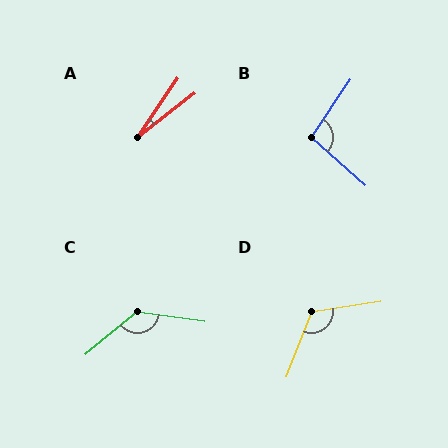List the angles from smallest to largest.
A (18°), B (97°), D (120°), C (133°).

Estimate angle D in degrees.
Approximately 120 degrees.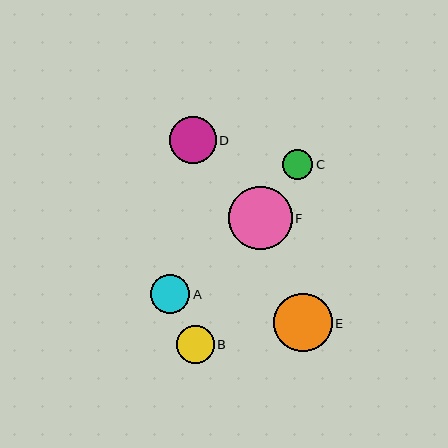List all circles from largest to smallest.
From largest to smallest: F, E, D, A, B, C.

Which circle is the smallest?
Circle C is the smallest with a size of approximately 30 pixels.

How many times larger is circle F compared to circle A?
Circle F is approximately 1.6 times the size of circle A.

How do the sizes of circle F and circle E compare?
Circle F and circle E are approximately the same size.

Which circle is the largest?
Circle F is the largest with a size of approximately 63 pixels.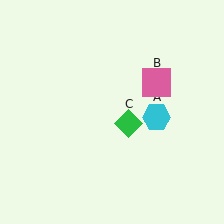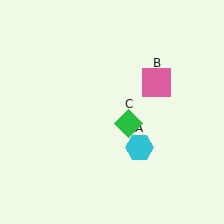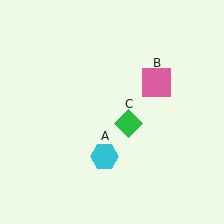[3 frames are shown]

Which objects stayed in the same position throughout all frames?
Pink square (object B) and green diamond (object C) remained stationary.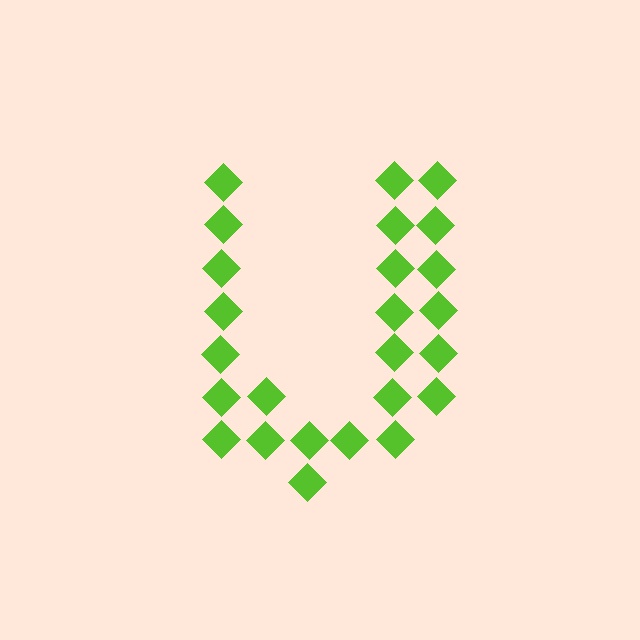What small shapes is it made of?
It is made of small diamonds.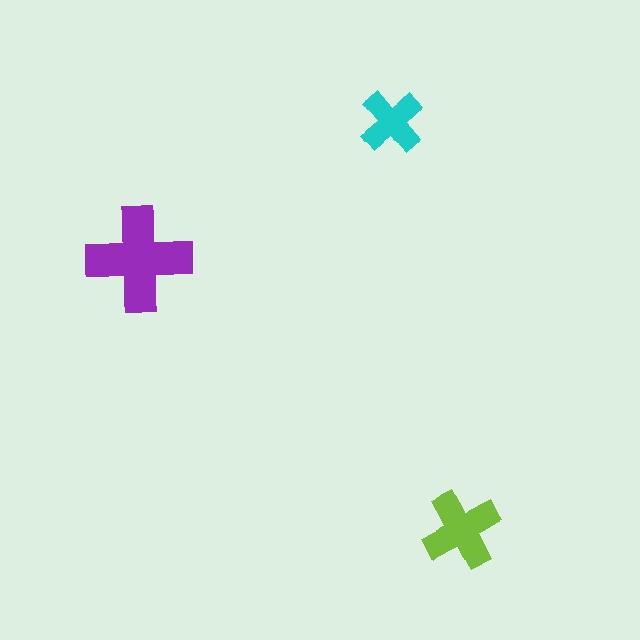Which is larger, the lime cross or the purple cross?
The purple one.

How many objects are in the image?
There are 3 objects in the image.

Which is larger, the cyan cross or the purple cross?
The purple one.